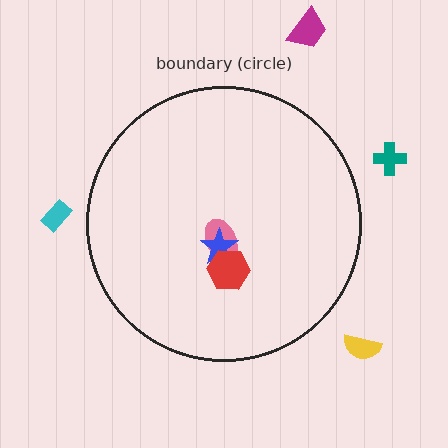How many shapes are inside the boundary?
3 inside, 4 outside.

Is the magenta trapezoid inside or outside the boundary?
Outside.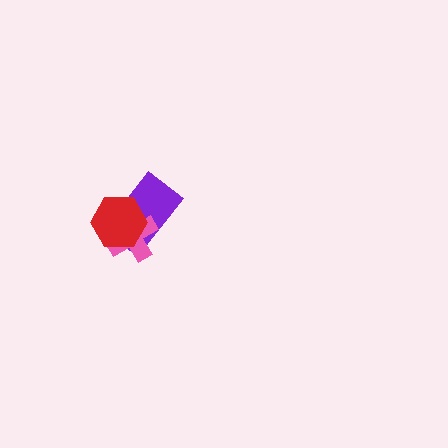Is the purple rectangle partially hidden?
Yes, it is partially covered by another shape.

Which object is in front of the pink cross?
The red hexagon is in front of the pink cross.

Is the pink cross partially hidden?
Yes, it is partially covered by another shape.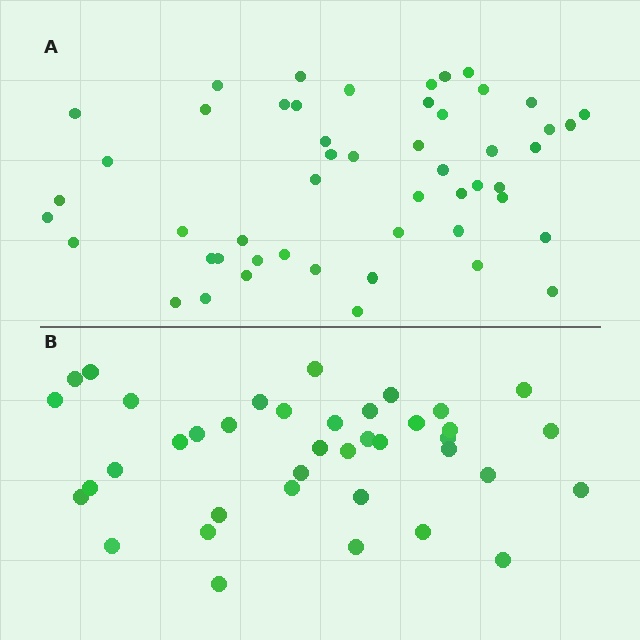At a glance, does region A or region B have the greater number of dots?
Region A (the top region) has more dots.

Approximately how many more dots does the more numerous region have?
Region A has roughly 12 or so more dots than region B.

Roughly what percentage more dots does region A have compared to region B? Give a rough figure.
About 30% more.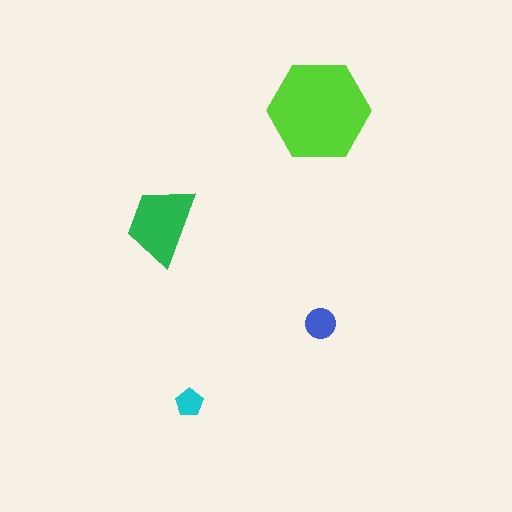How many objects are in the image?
There are 4 objects in the image.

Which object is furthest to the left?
The green trapezoid is leftmost.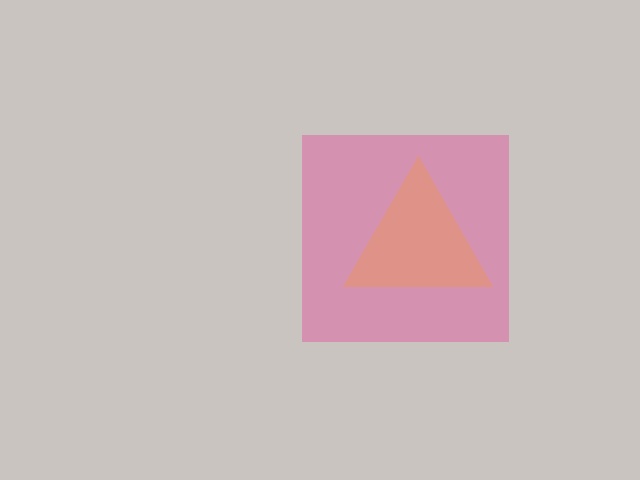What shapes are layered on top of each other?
The layered shapes are: a yellow triangle, a pink square.